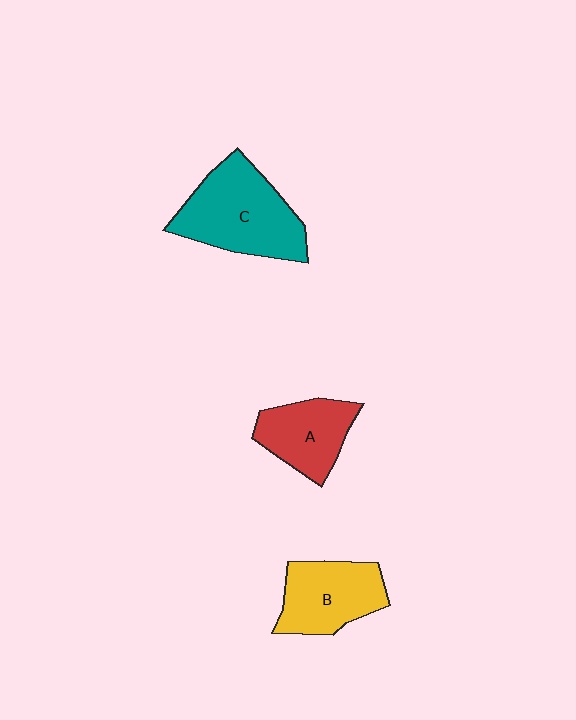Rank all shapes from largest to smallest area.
From largest to smallest: C (teal), B (yellow), A (red).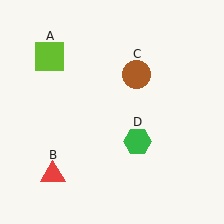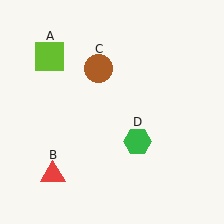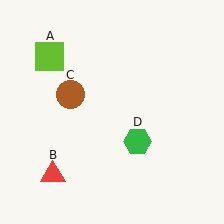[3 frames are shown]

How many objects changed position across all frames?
1 object changed position: brown circle (object C).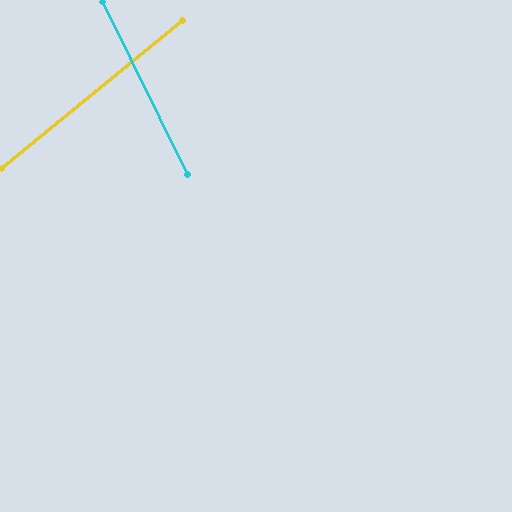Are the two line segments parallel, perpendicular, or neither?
Neither parallel nor perpendicular — they differ by about 77°.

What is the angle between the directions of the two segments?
Approximately 77 degrees.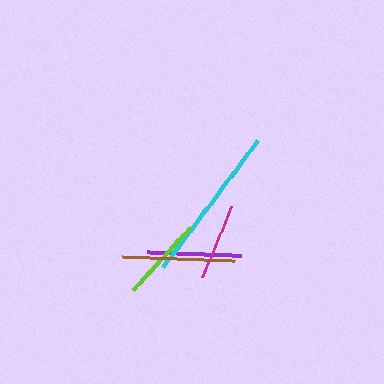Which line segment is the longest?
The cyan line is the longest at approximately 159 pixels.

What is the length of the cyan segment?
The cyan segment is approximately 159 pixels long.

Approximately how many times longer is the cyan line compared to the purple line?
The cyan line is approximately 1.7 times the length of the purple line.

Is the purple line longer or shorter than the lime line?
The purple line is longer than the lime line.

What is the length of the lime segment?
The lime segment is approximately 85 pixels long.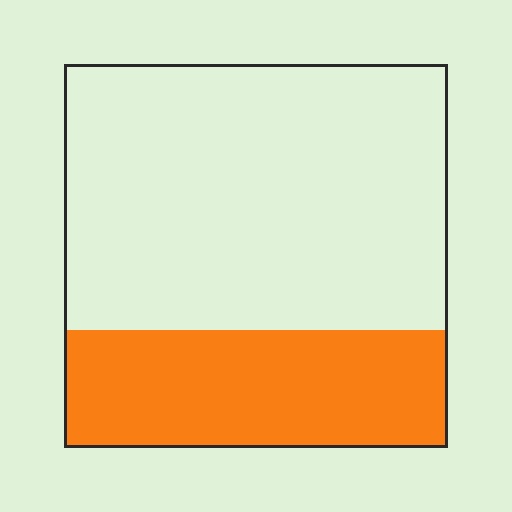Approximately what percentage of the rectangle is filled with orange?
Approximately 30%.